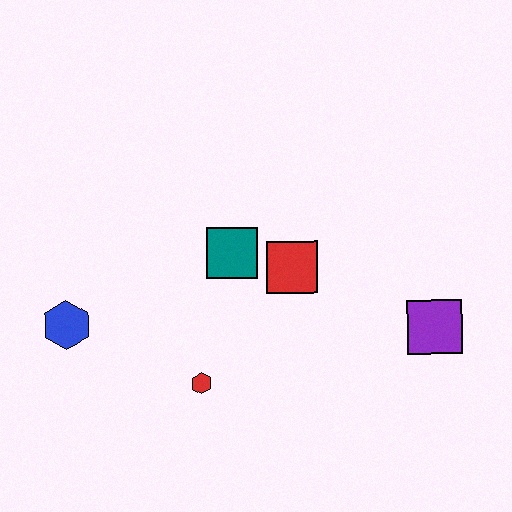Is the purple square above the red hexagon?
Yes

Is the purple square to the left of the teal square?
No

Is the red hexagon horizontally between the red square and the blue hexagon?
Yes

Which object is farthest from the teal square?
The purple square is farthest from the teal square.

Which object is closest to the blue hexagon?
The red hexagon is closest to the blue hexagon.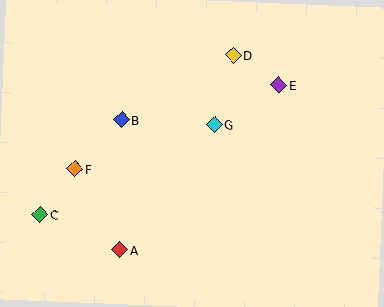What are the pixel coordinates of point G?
Point G is at (214, 124).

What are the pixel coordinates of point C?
Point C is at (40, 215).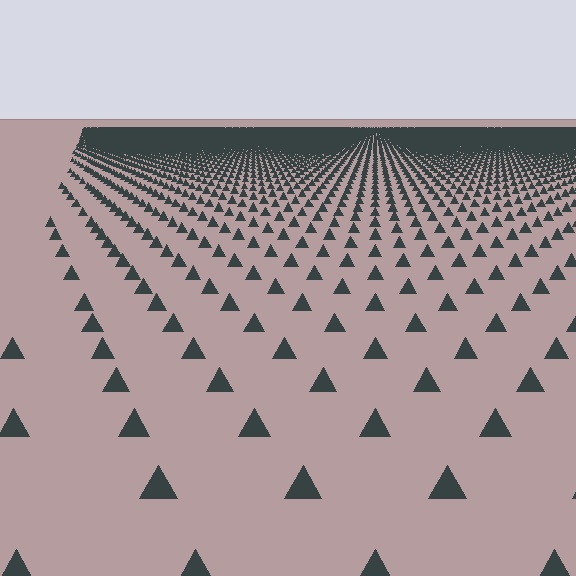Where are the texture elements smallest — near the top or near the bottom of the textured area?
Near the top.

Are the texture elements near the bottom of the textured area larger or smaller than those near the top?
Larger. Near the bottom, elements are closer to the viewer and appear at a bigger on-screen size.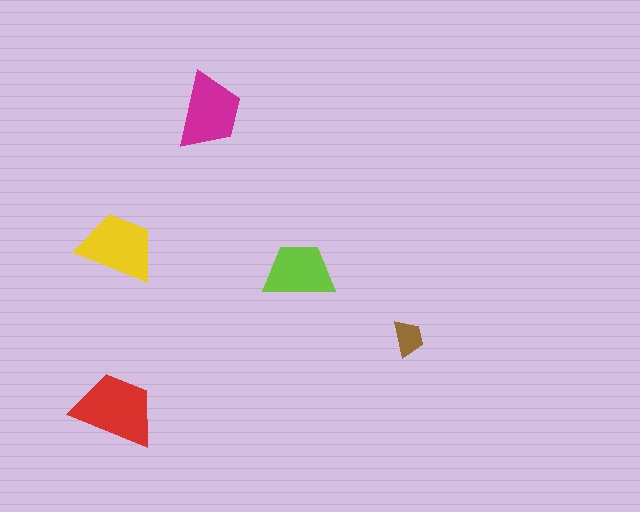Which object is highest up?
The magenta trapezoid is topmost.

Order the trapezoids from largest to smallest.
the red one, the yellow one, the magenta one, the lime one, the brown one.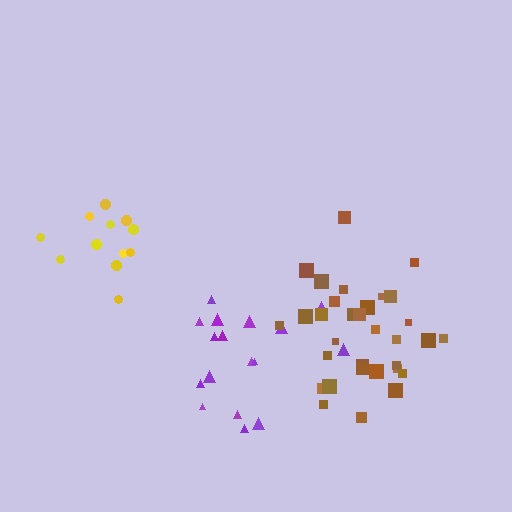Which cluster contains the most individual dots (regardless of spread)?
Brown (32).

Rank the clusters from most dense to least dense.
brown, yellow, purple.